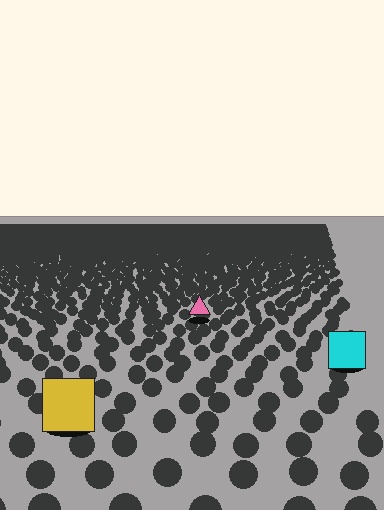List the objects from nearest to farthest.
From nearest to farthest: the yellow square, the cyan square, the pink triangle.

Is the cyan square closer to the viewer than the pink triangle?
Yes. The cyan square is closer — you can tell from the texture gradient: the ground texture is coarser near it.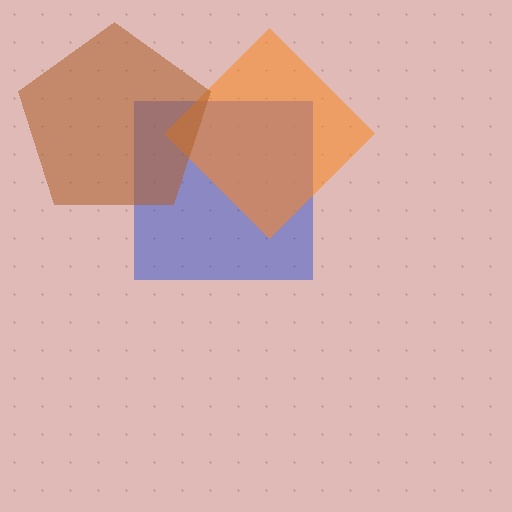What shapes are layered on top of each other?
The layered shapes are: a blue square, an orange diamond, a brown pentagon.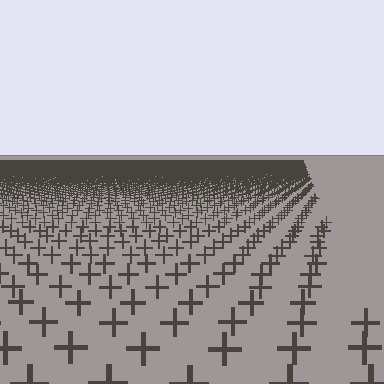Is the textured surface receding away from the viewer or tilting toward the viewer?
The surface is receding away from the viewer. Texture elements get smaller and denser toward the top.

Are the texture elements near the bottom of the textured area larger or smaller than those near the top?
Larger. Near the bottom, elements are closer to the viewer and appear at a bigger on-screen size.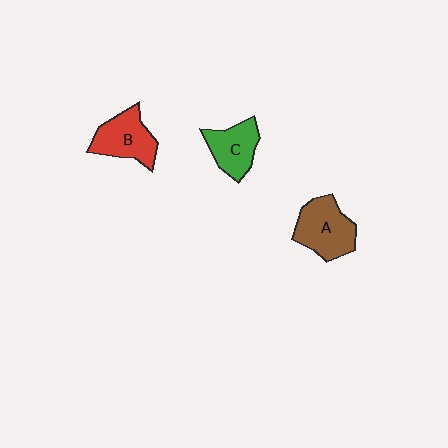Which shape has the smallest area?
Shape C (green).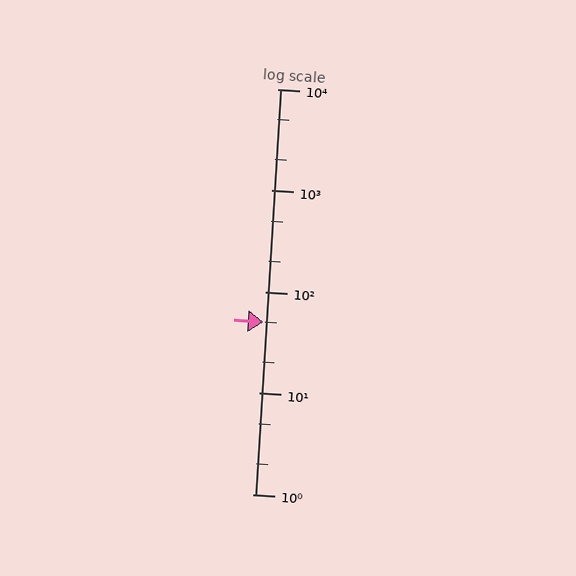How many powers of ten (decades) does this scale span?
The scale spans 4 decades, from 1 to 10000.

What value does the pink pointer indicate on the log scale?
The pointer indicates approximately 50.